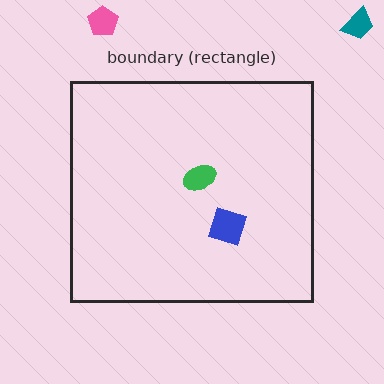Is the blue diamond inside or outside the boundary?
Inside.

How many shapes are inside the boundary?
2 inside, 2 outside.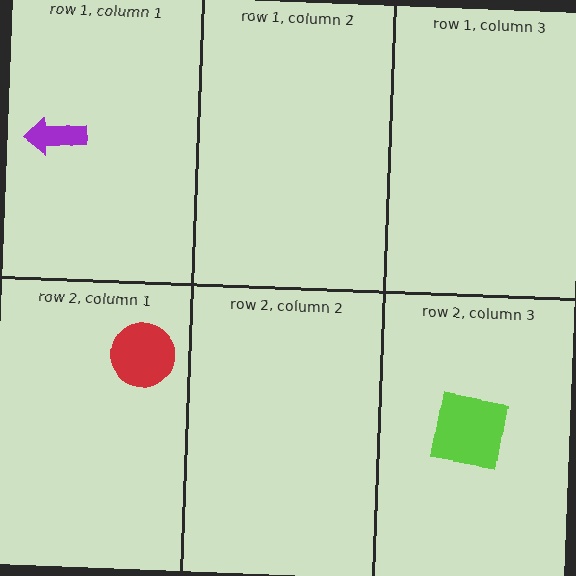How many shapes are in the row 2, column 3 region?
1.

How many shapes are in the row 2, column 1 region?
1.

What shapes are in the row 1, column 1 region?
The purple arrow.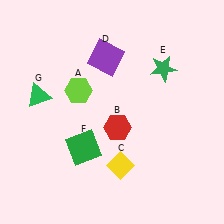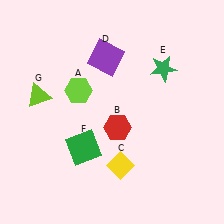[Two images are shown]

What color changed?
The triangle (G) changed from green in Image 1 to lime in Image 2.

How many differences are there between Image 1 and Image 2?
There is 1 difference between the two images.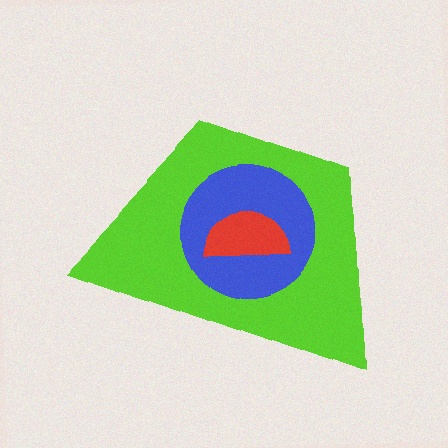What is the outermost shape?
The lime trapezoid.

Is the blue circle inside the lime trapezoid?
Yes.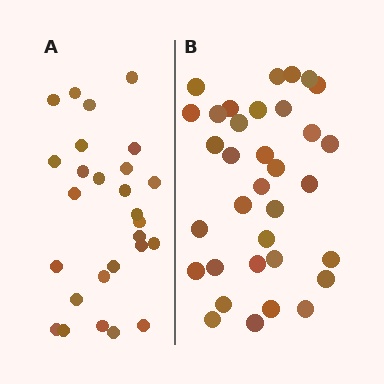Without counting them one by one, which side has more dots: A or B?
Region B (the right region) has more dots.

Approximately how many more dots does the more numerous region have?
Region B has roughly 8 or so more dots than region A.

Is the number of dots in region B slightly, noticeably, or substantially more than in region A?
Region B has noticeably more, but not dramatically so. The ratio is roughly 1.3 to 1.